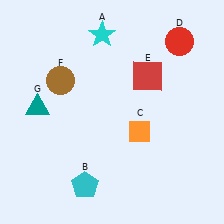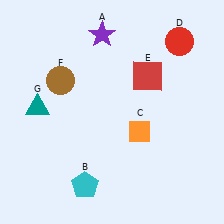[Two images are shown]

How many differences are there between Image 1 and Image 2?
There is 1 difference between the two images.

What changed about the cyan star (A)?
In Image 1, A is cyan. In Image 2, it changed to purple.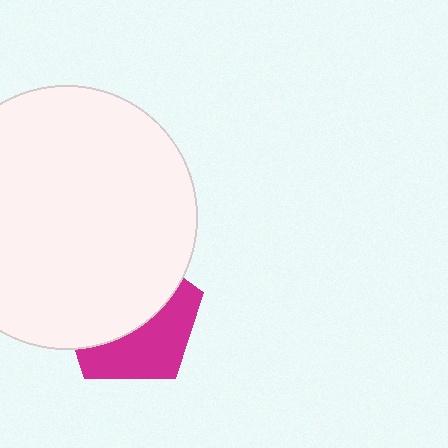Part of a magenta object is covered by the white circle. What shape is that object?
It is a pentagon.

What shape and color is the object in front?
The object in front is a white circle.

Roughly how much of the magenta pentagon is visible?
A small part of it is visible (roughly 43%).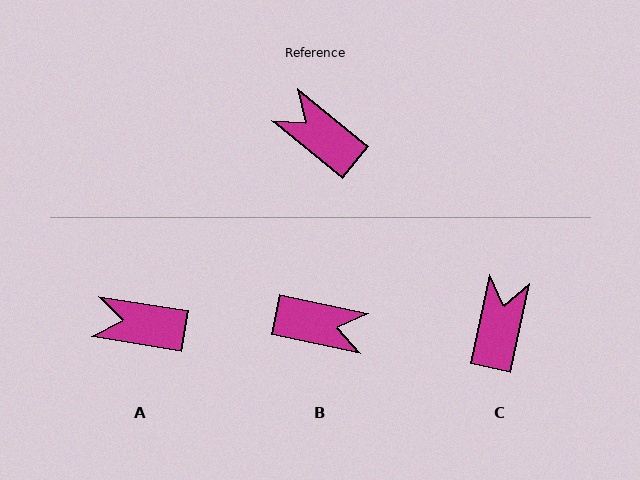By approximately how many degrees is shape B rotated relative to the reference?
Approximately 153 degrees clockwise.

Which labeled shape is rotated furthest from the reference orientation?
B, about 153 degrees away.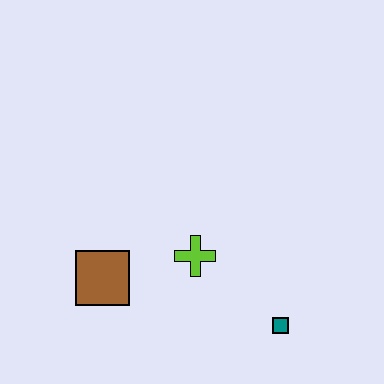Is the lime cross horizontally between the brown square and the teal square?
Yes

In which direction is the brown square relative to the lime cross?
The brown square is to the left of the lime cross.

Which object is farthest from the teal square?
The brown square is farthest from the teal square.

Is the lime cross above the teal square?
Yes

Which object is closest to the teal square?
The lime cross is closest to the teal square.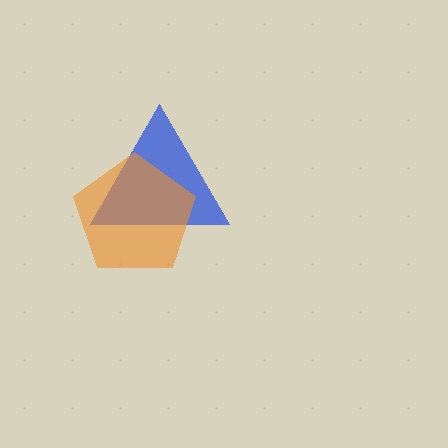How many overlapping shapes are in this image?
There are 2 overlapping shapes in the image.